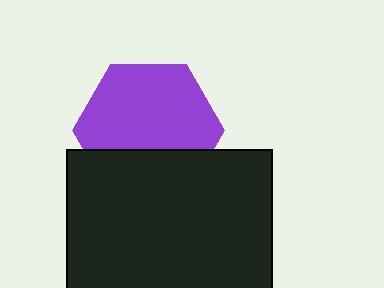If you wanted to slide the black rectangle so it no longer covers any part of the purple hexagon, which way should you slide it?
Slide it down — that is the most direct way to separate the two shapes.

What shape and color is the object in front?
The object in front is a black rectangle.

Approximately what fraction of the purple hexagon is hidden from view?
Roughly 32% of the purple hexagon is hidden behind the black rectangle.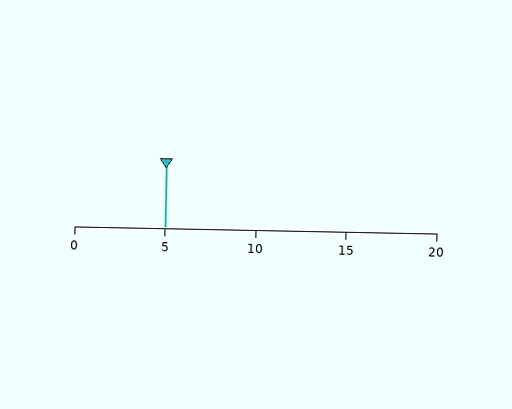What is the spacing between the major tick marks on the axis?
The major ticks are spaced 5 apart.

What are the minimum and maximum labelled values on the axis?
The axis runs from 0 to 20.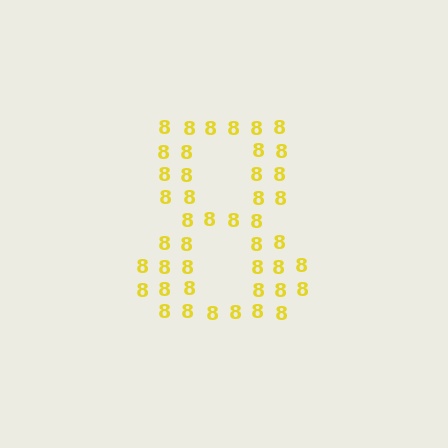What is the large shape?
The large shape is the digit 8.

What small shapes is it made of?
It is made of small digit 8's.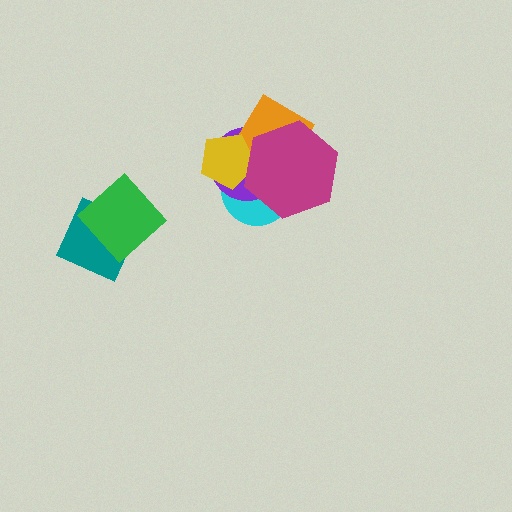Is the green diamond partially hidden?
No, no other shape covers it.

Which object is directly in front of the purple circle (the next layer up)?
The orange diamond is directly in front of the purple circle.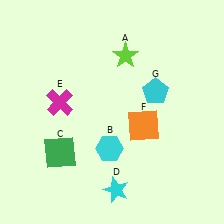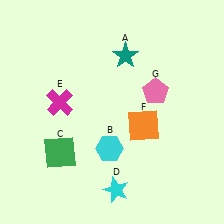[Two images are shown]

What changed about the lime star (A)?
In Image 1, A is lime. In Image 2, it changed to teal.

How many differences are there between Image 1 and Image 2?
There are 2 differences between the two images.